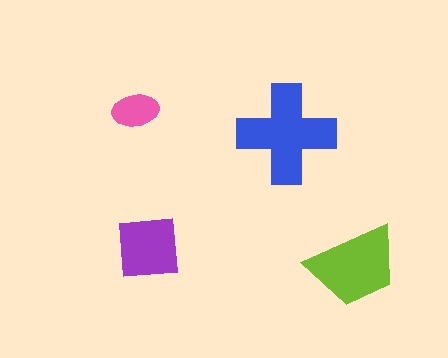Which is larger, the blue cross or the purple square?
The blue cross.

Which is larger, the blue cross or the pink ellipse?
The blue cross.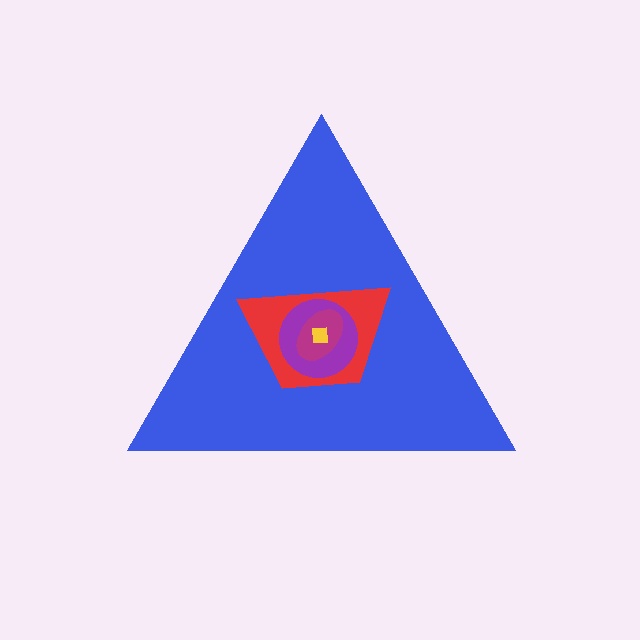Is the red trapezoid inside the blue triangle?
Yes.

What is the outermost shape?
The blue triangle.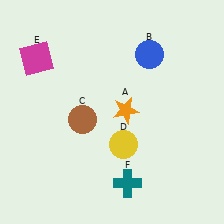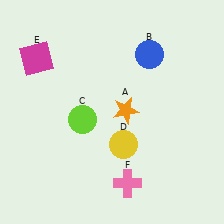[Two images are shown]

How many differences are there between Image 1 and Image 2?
There are 2 differences between the two images.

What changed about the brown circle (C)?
In Image 1, C is brown. In Image 2, it changed to lime.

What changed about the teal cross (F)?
In Image 1, F is teal. In Image 2, it changed to pink.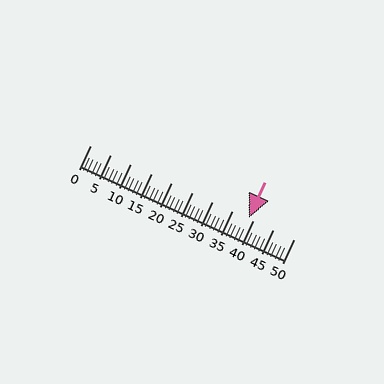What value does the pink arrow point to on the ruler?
The pink arrow points to approximately 39.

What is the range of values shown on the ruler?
The ruler shows values from 0 to 50.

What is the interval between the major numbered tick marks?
The major tick marks are spaced 5 units apart.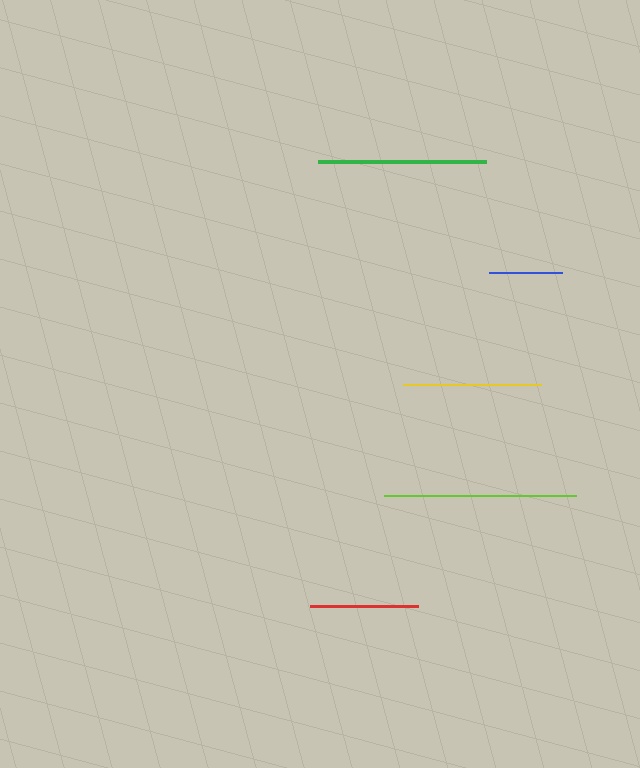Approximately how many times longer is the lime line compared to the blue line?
The lime line is approximately 2.6 times the length of the blue line.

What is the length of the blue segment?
The blue segment is approximately 73 pixels long.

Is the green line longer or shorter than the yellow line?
The green line is longer than the yellow line.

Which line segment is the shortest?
The blue line is the shortest at approximately 73 pixels.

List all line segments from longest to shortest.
From longest to shortest: lime, green, yellow, red, blue.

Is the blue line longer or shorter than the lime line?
The lime line is longer than the blue line.